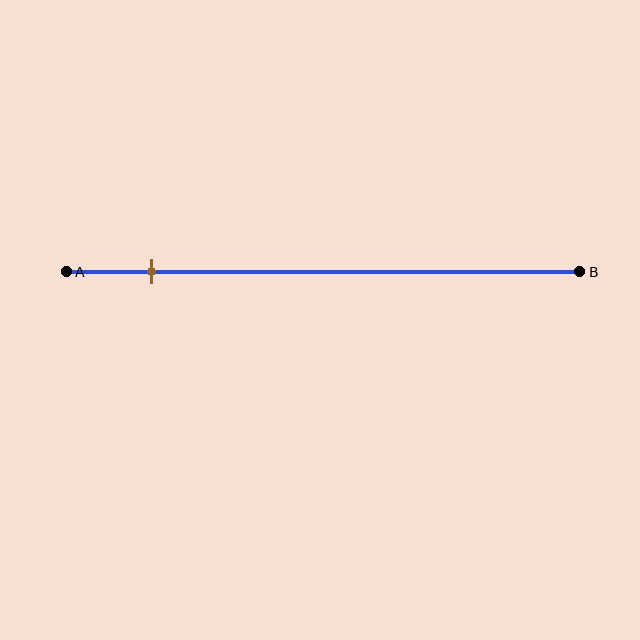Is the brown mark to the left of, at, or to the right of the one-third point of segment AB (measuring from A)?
The brown mark is to the left of the one-third point of segment AB.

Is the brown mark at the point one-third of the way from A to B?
No, the mark is at about 15% from A, not at the 33% one-third point.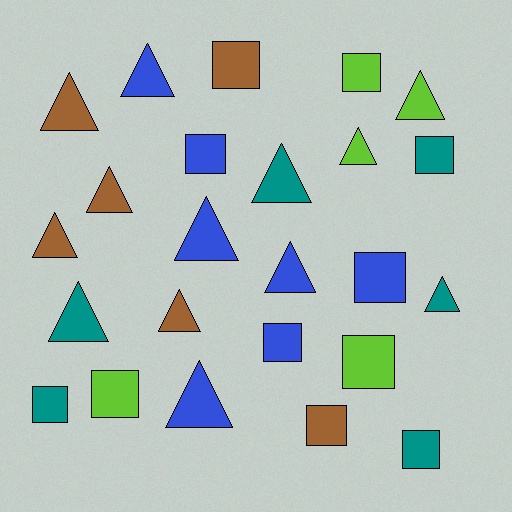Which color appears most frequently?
Blue, with 7 objects.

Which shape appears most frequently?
Triangle, with 13 objects.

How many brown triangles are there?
There are 4 brown triangles.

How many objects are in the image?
There are 24 objects.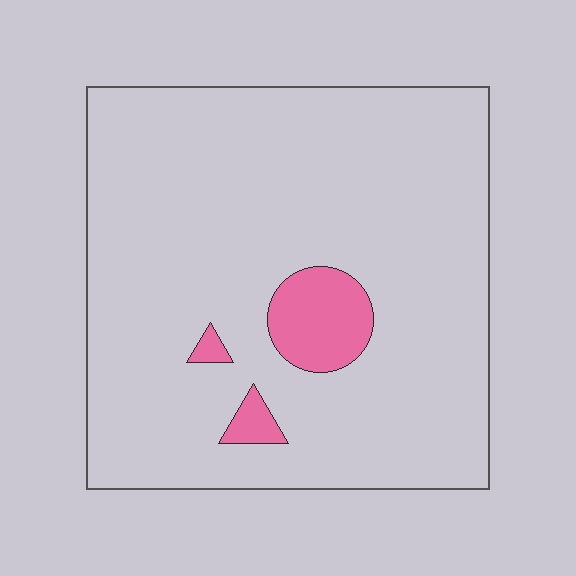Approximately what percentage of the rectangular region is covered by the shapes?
Approximately 5%.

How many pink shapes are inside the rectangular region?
3.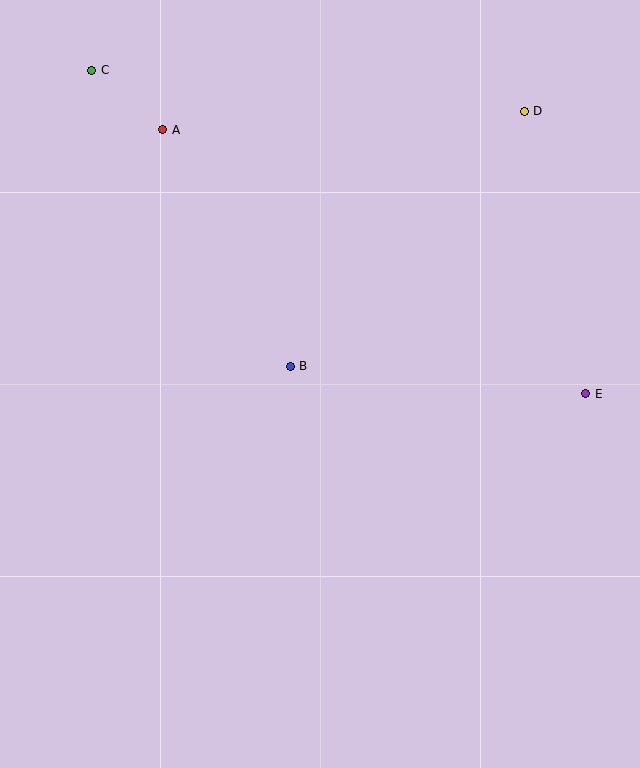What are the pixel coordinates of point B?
Point B is at (290, 366).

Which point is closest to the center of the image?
Point B at (290, 366) is closest to the center.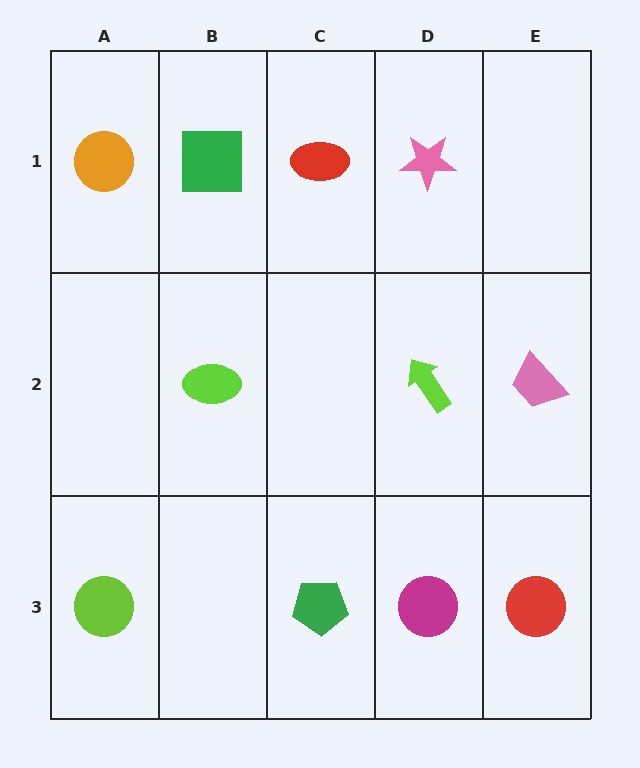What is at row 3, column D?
A magenta circle.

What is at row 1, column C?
A red ellipse.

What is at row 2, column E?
A pink trapezoid.